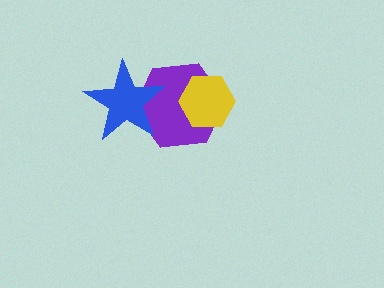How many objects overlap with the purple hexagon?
2 objects overlap with the purple hexagon.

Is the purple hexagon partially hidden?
Yes, it is partially covered by another shape.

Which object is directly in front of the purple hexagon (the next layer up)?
The yellow hexagon is directly in front of the purple hexagon.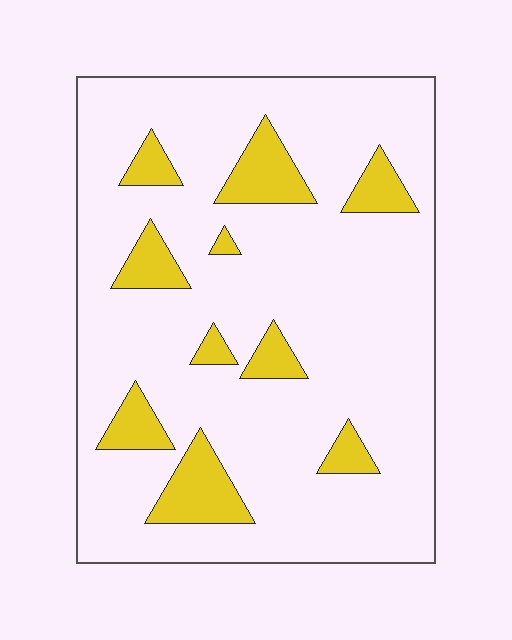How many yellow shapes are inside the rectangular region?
10.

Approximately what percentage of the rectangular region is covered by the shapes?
Approximately 15%.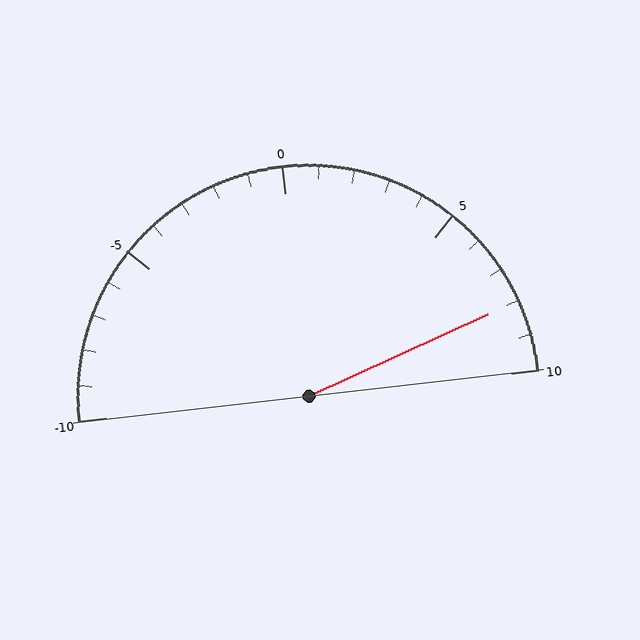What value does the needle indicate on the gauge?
The needle indicates approximately 8.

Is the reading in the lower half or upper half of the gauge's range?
The reading is in the upper half of the range (-10 to 10).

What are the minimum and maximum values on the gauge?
The gauge ranges from -10 to 10.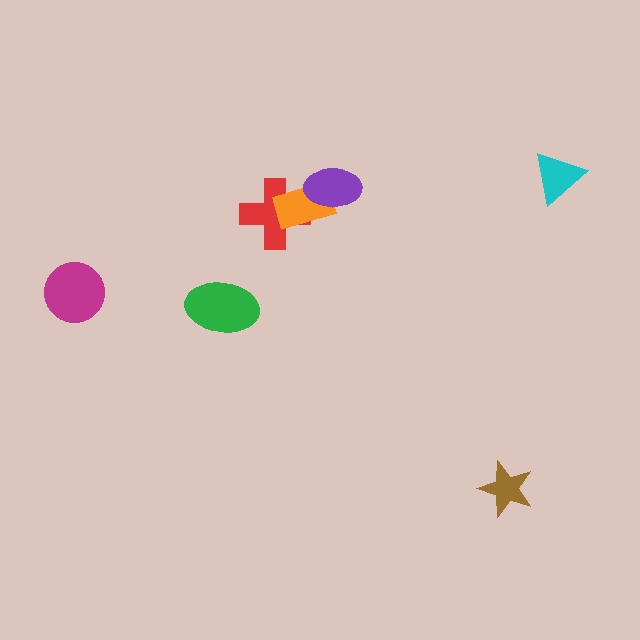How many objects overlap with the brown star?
0 objects overlap with the brown star.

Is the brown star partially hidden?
No, no other shape covers it.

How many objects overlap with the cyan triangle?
0 objects overlap with the cyan triangle.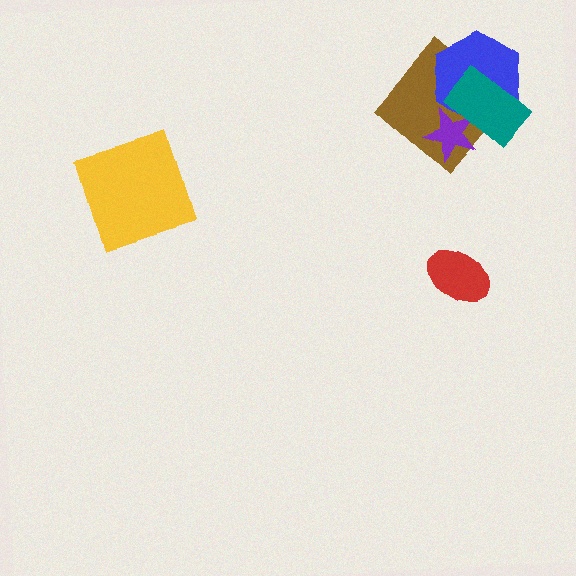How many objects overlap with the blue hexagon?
3 objects overlap with the blue hexagon.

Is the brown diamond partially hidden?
Yes, it is partially covered by another shape.